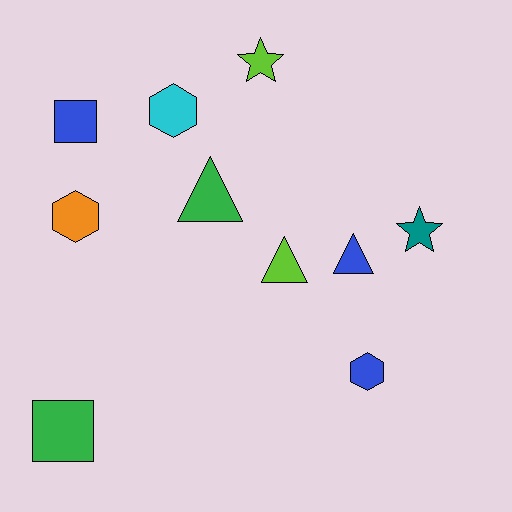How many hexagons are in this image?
There are 3 hexagons.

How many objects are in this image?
There are 10 objects.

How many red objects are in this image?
There are no red objects.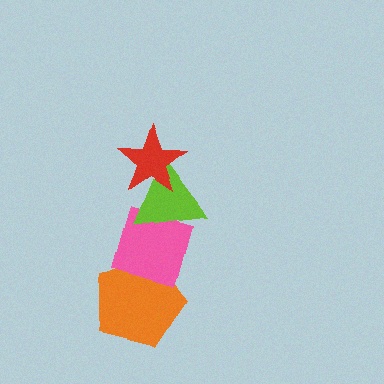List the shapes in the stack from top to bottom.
From top to bottom: the red star, the lime triangle, the pink diamond, the orange pentagon.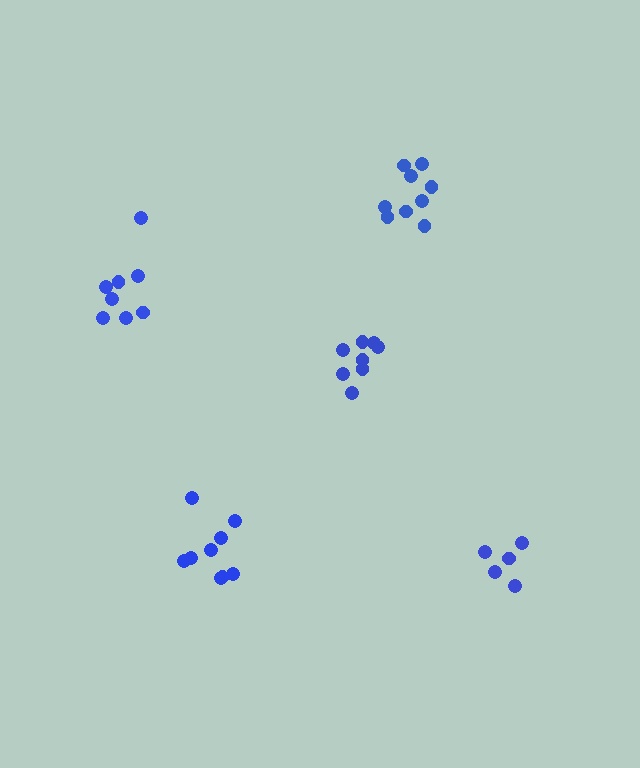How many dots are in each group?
Group 1: 9 dots, Group 2: 8 dots, Group 3: 8 dots, Group 4: 5 dots, Group 5: 9 dots (39 total).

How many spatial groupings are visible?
There are 5 spatial groupings.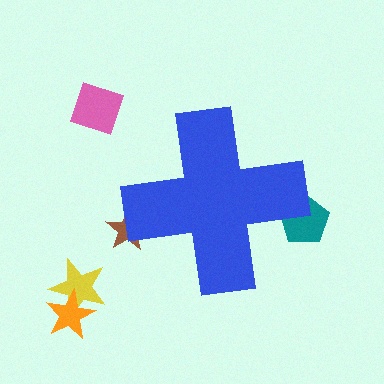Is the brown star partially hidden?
Yes, the brown star is partially hidden behind the blue cross.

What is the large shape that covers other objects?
A blue cross.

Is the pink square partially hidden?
No, the pink square is fully visible.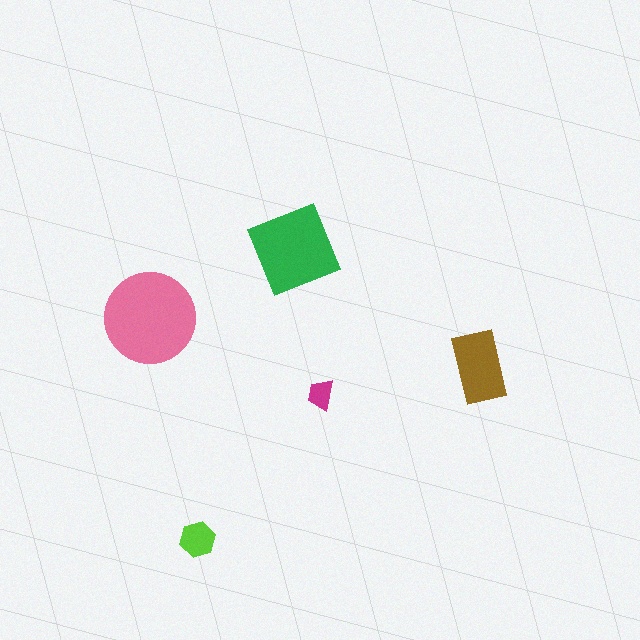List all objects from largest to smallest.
The pink circle, the green diamond, the brown rectangle, the lime hexagon, the magenta trapezoid.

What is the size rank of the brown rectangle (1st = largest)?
3rd.